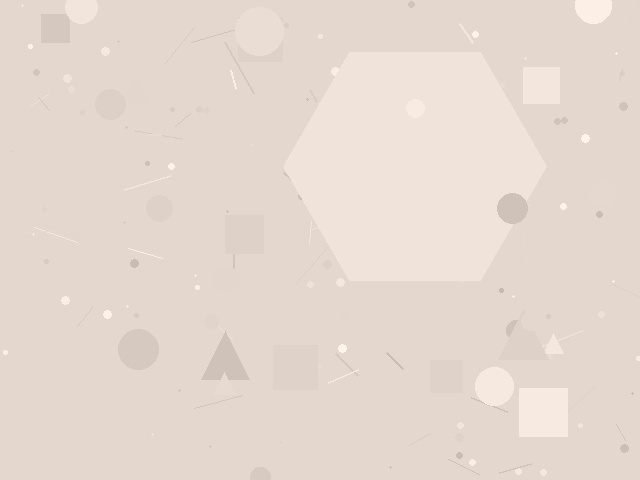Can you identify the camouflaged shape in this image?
The camouflaged shape is a hexagon.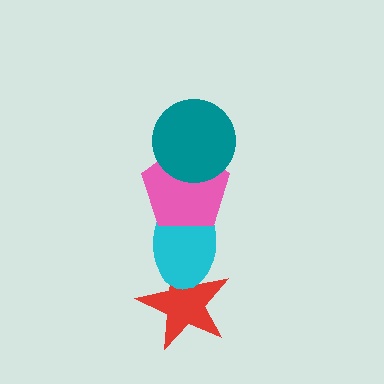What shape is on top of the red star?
The cyan ellipse is on top of the red star.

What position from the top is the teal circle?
The teal circle is 1st from the top.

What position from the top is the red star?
The red star is 4th from the top.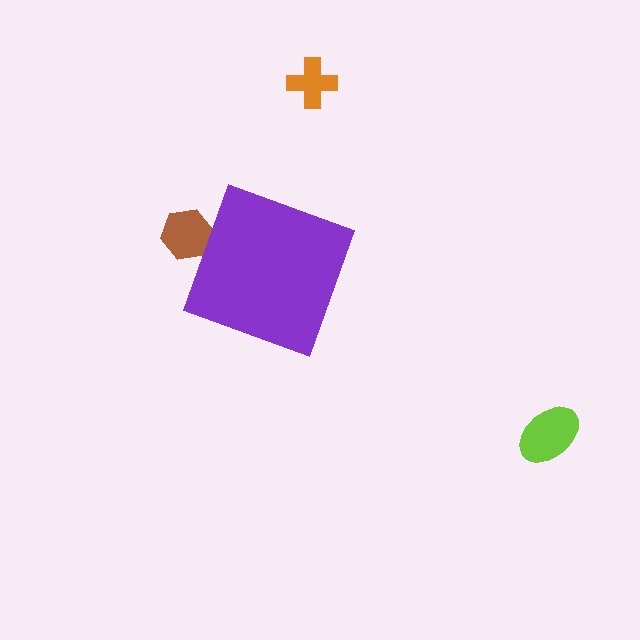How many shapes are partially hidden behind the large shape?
1 shape is partially hidden.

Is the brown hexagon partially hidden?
Yes, the brown hexagon is partially hidden behind the purple diamond.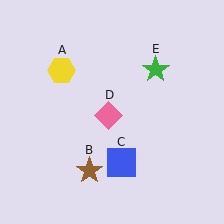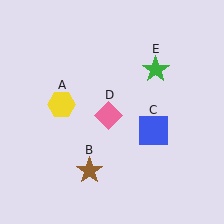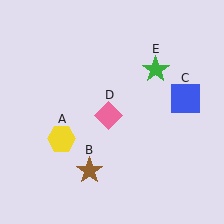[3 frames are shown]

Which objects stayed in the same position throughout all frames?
Brown star (object B) and pink diamond (object D) and green star (object E) remained stationary.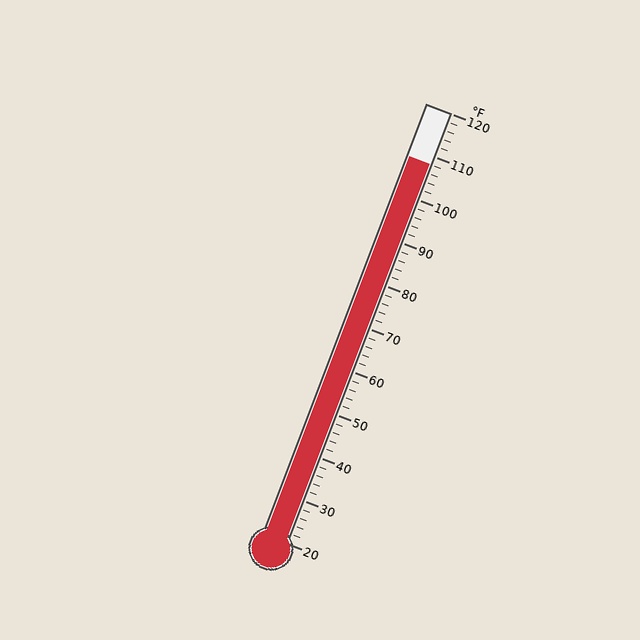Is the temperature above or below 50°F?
The temperature is above 50°F.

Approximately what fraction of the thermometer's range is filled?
The thermometer is filled to approximately 90% of its range.